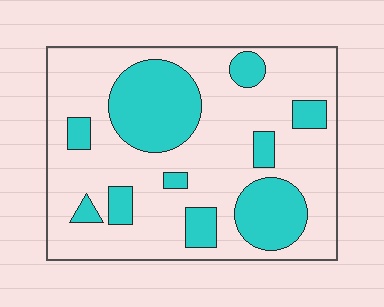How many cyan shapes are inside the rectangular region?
10.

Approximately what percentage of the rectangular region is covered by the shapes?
Approximately 30%.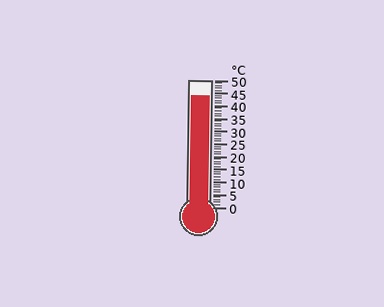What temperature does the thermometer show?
The thermometer shows approximately 44°C.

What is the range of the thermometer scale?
The thermometer scale ranges from 0°C to 50°C.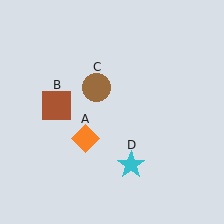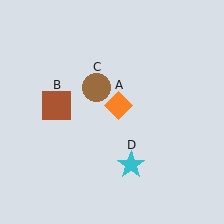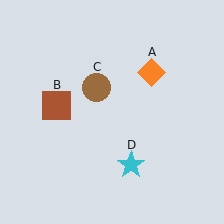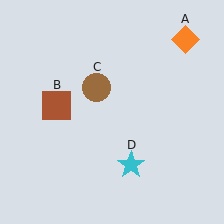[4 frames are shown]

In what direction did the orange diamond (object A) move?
The orange diamond (object A) moved up and to the right.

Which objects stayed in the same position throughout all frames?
Brown square (object B) and brown circle (object C) and cyan star (object D) remained stationary.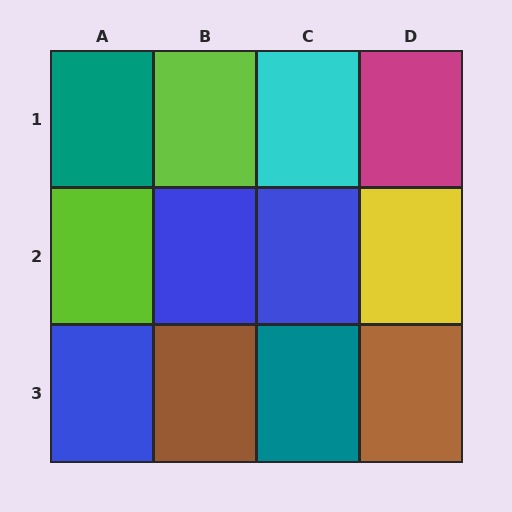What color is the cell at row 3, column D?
Brown.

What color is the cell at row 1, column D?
Magenta.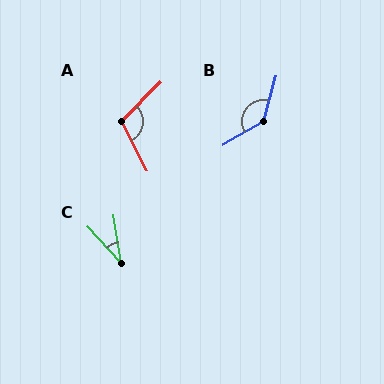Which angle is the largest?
B, at approximately 135 degrees.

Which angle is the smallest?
C, at approximately 34 degrees.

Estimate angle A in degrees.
Approximately 108 degrees.